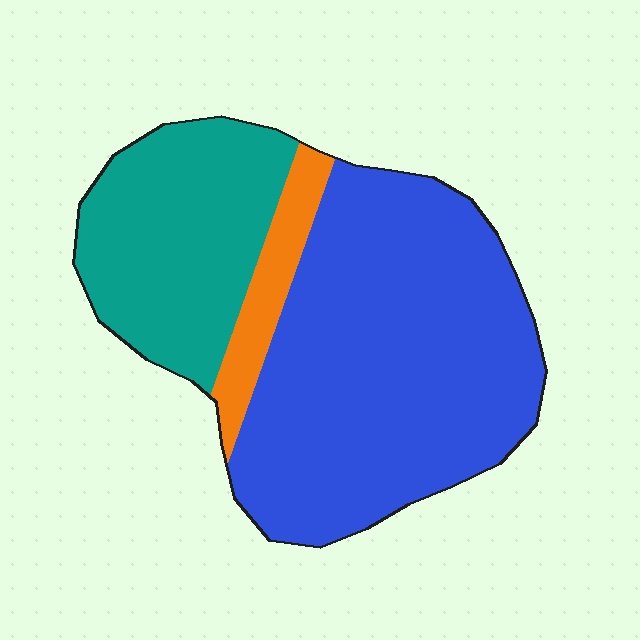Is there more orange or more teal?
Teal.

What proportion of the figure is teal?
Teal takes up about one third (1/3) of the figure.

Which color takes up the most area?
Blue, at roughly 60%.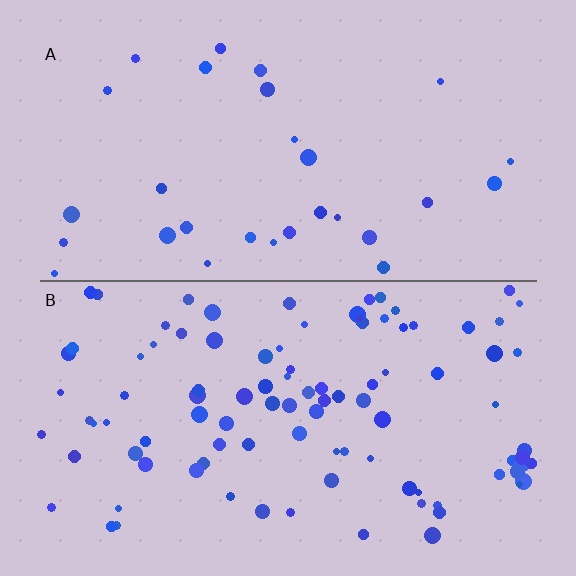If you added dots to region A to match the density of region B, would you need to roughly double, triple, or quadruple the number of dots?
Approximately triple.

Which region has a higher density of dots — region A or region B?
B (the bottom).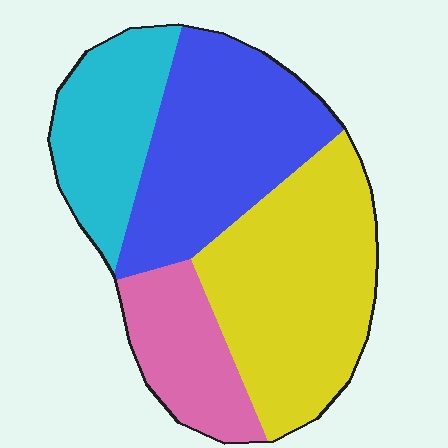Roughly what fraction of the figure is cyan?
Cyan takes up about one fifth (1/5) of the figure.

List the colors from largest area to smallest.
From largest to smallest: yellow, blue, cyan, pink.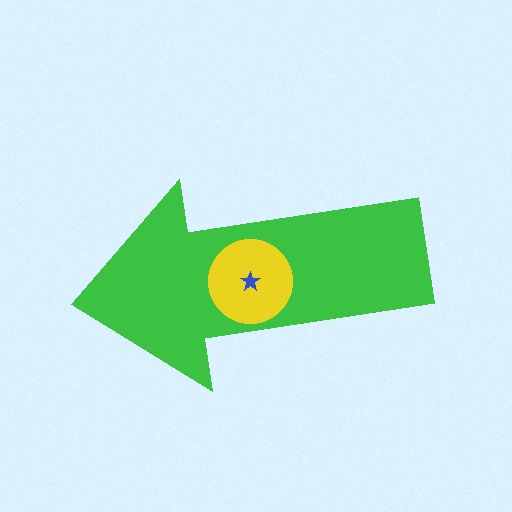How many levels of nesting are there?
3.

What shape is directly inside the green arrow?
The yellow circle.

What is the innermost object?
The blue star.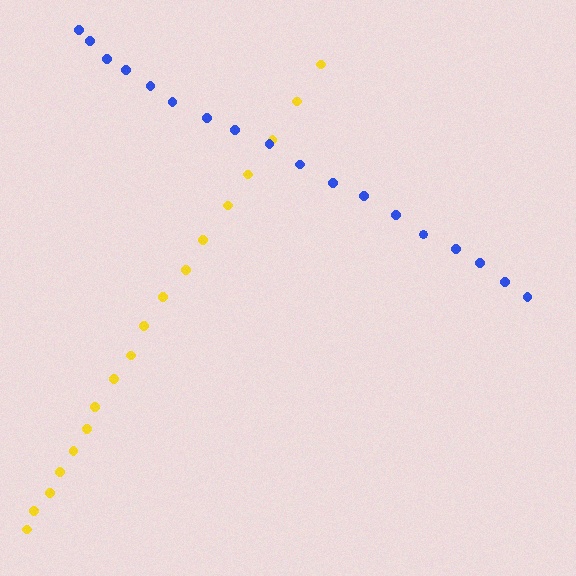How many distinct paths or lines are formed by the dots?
There are 2 distinct paths.